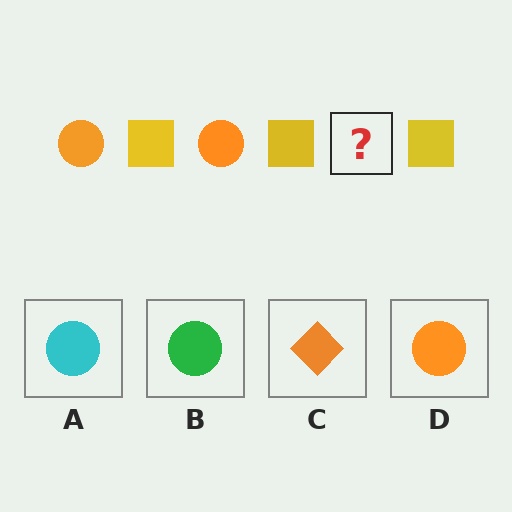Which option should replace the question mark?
Option D.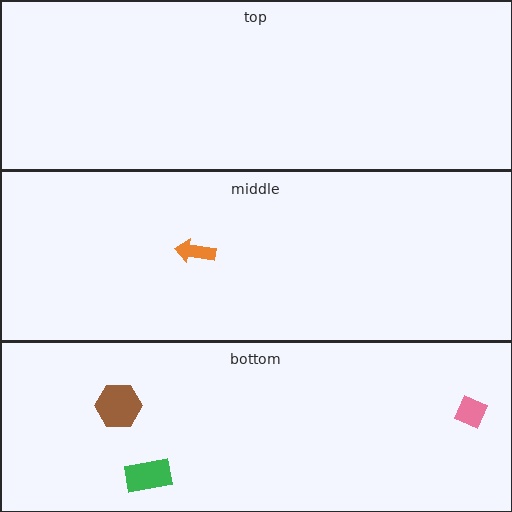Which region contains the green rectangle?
The bottom region.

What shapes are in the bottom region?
The green rectangle, the pink diamond, the brown hexagon.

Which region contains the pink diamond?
The bottom region.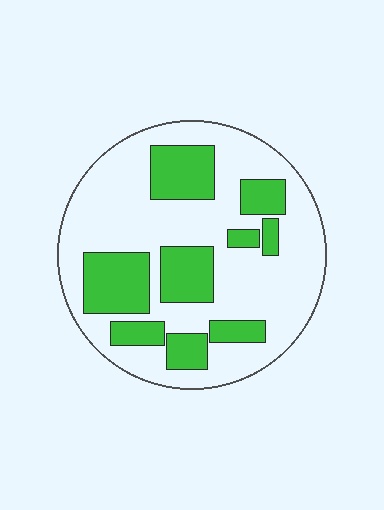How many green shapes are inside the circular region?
9.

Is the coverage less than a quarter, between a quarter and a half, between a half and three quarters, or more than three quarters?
Between a quarter and a half.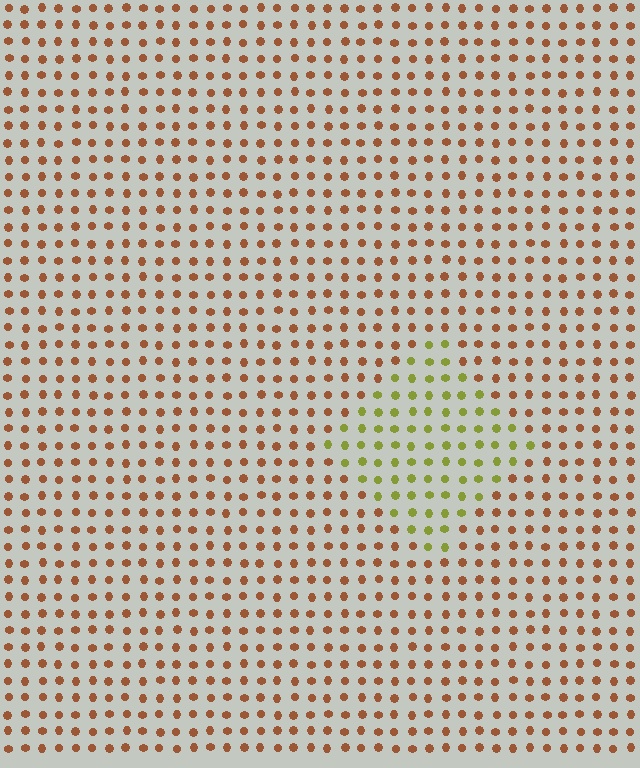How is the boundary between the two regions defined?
The boundary is defined purely by a slight shift in hue (about 54 degrees). Spacing, size, and orientation are identical on both sides.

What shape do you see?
I see a diamond.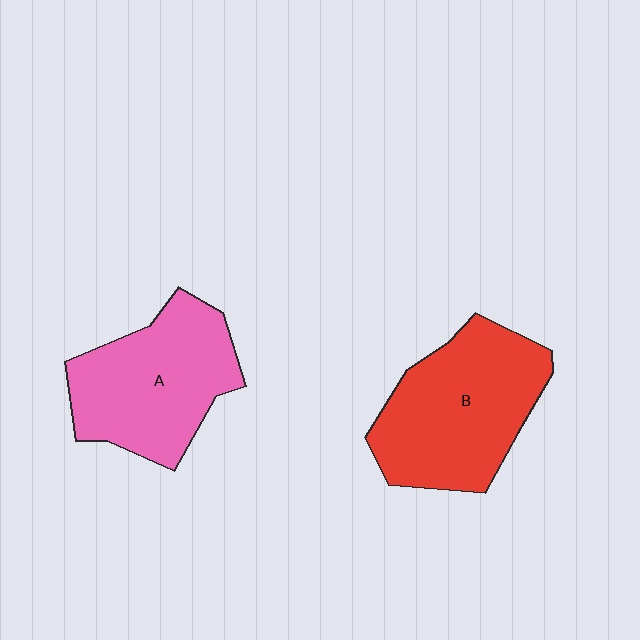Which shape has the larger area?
Shape B (red).